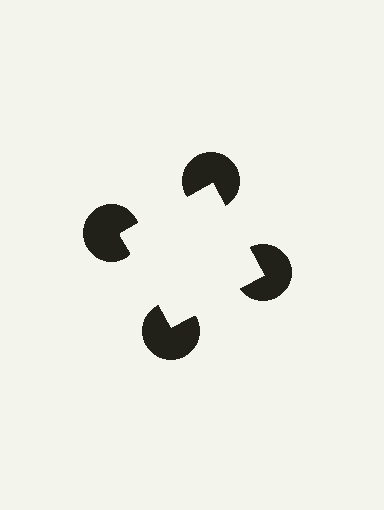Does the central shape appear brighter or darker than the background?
It typically appears slightly brighter than the background, even though no actual brightness change is drawn.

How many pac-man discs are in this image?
There are 4 — one at each vertex of the illusory square.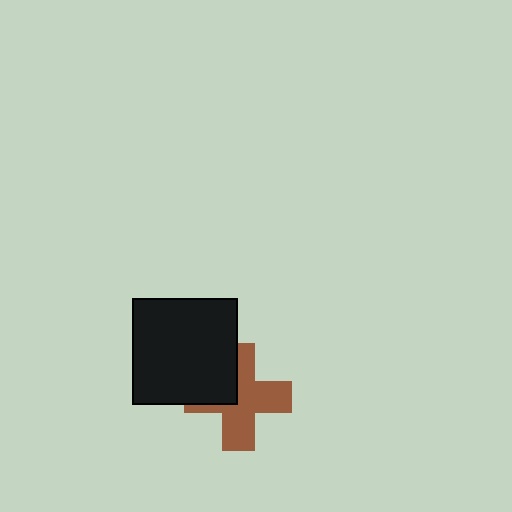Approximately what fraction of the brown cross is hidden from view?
Roughly 32% of the brown cross is hidden behind the black square.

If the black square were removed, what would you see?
You would see the complete brown cross.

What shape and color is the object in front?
The object in front is a black square.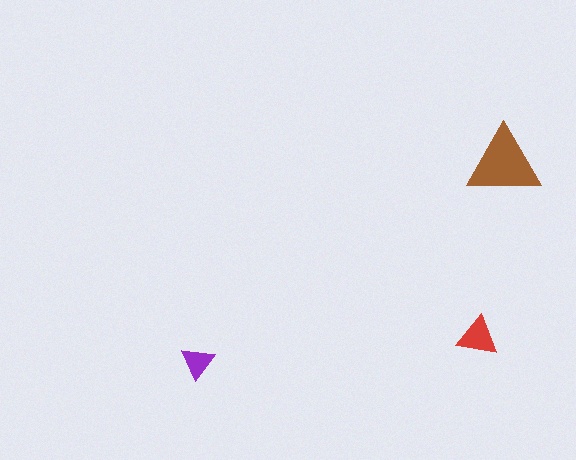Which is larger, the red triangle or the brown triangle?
The brown one.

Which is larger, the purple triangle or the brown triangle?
The brown one.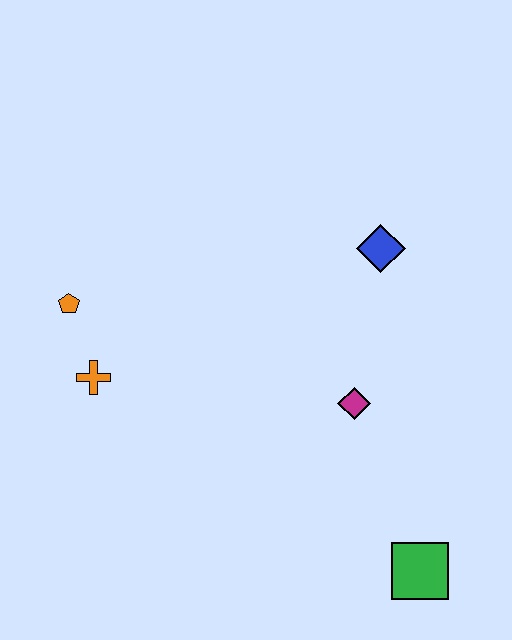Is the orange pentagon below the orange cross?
No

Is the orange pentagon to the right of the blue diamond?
No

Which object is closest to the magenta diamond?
The blue diamond is closest to the magenta diamond.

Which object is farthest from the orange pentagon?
The green square is farthest from the orange pentagon.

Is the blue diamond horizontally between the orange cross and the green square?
Yes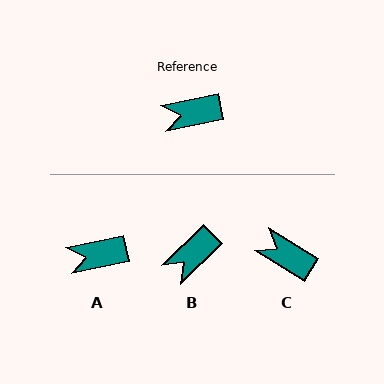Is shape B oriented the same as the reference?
No, it is off by about 32 degrees.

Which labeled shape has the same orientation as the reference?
A.